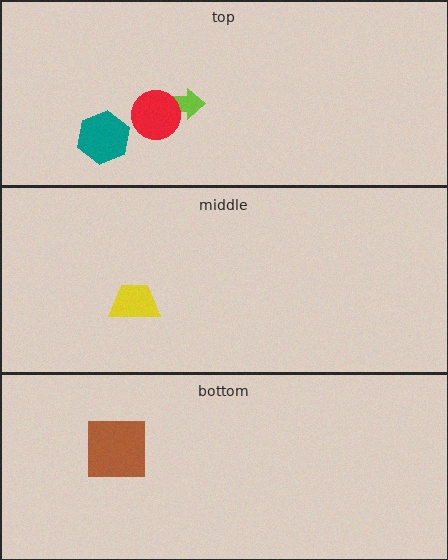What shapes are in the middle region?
The yellow trapezoid.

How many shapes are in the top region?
3.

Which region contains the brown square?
The bottom region.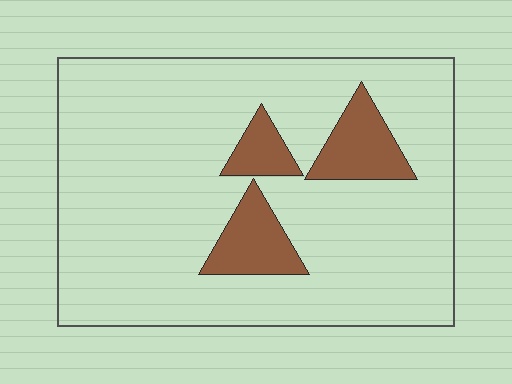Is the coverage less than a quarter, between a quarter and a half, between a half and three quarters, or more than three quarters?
Less than a quarter.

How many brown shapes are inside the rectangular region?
3.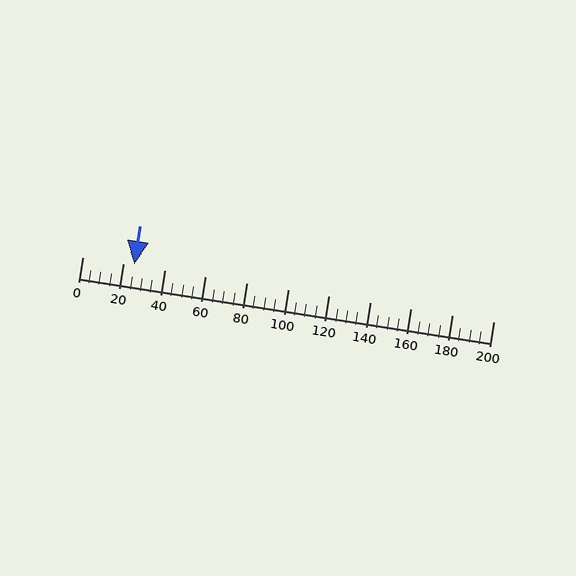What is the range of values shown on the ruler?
The ruler shows values from 0 to 200.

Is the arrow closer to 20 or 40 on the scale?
The arrow is closer to 20.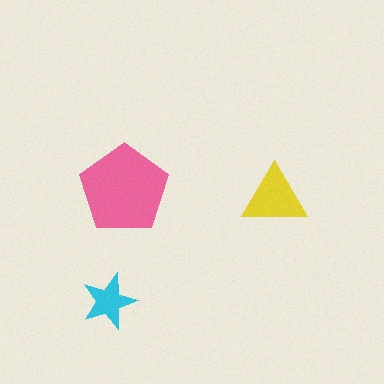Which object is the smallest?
The cyan star.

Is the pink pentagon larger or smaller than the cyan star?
Larger.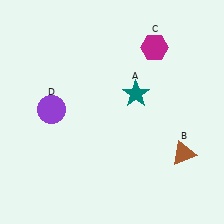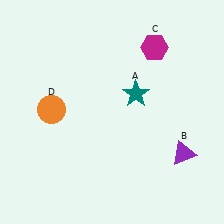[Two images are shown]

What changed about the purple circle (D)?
In Image 1, D is purple. In Image 2, it changed to orange.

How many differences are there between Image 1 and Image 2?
There are 2 differences between the two images.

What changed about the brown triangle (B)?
In Image 1, B is brown. In Image 2, it changed to purple.